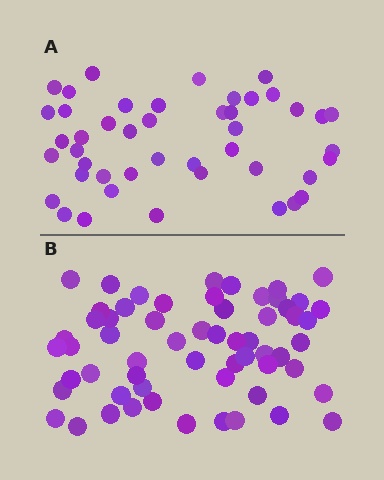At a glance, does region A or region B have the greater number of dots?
Region B (the bottom region) has more dots.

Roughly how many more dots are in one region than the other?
Region B has approximately 15 more dots than region A.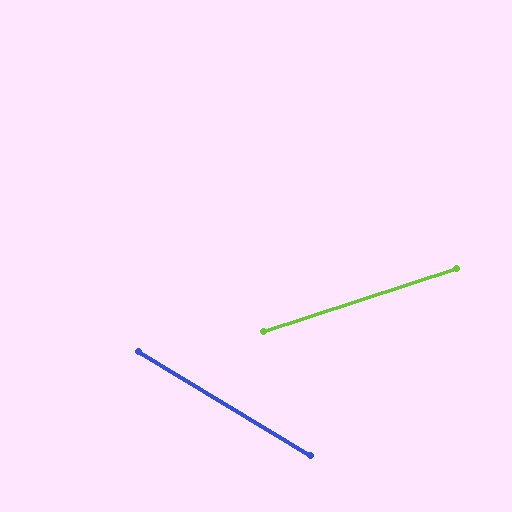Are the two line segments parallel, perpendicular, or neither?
Neither parallel nor perpendicular — they differ by about 49°.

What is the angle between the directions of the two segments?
Approximately 49 degrees.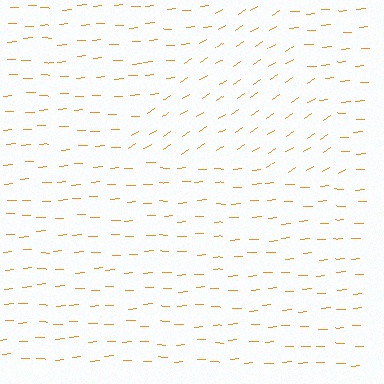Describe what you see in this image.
The image is filled with small orange line segments. A triangle region in the image has lines oriented differently from the surrounding lines, creating a visible texture boundary.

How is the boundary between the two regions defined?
The boundary is defined purely by a change in line orientation (approximately 30 degrees difference). All lines are the same color and thickness.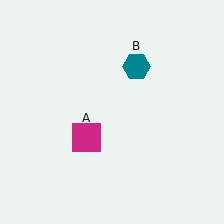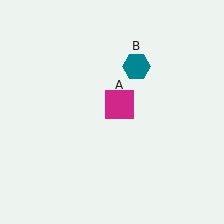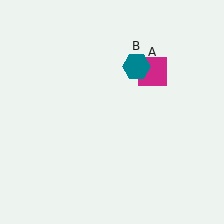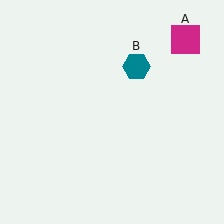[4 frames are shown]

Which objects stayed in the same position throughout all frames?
Teal hexagon (object B) remained stationary.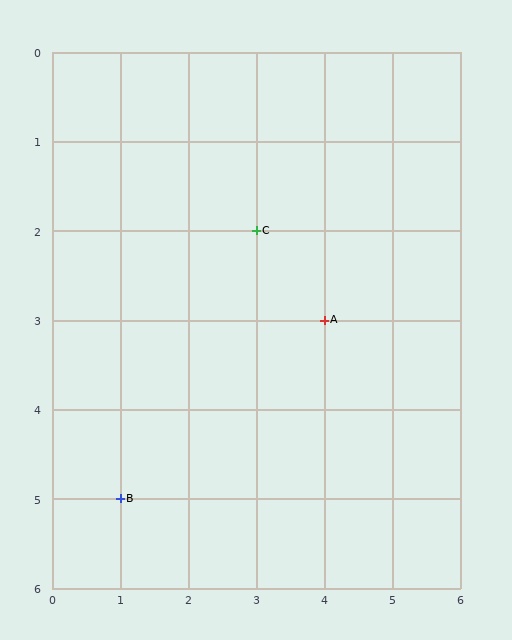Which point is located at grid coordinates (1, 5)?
Point B is at (1, 5).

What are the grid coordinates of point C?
Point C is at grid coordinates (3, 2).